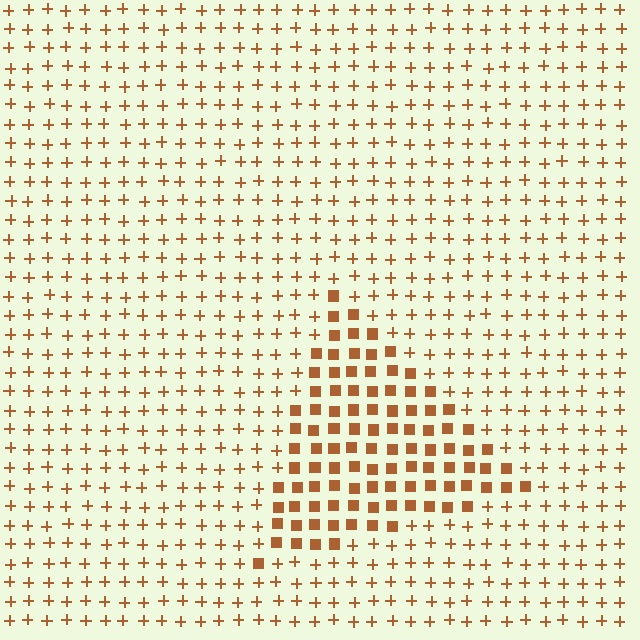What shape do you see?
I see a triangle.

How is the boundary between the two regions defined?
The boundary is defined by a change in element shape: squares inside vs. plus signs outside. All elements share the same color and spacing.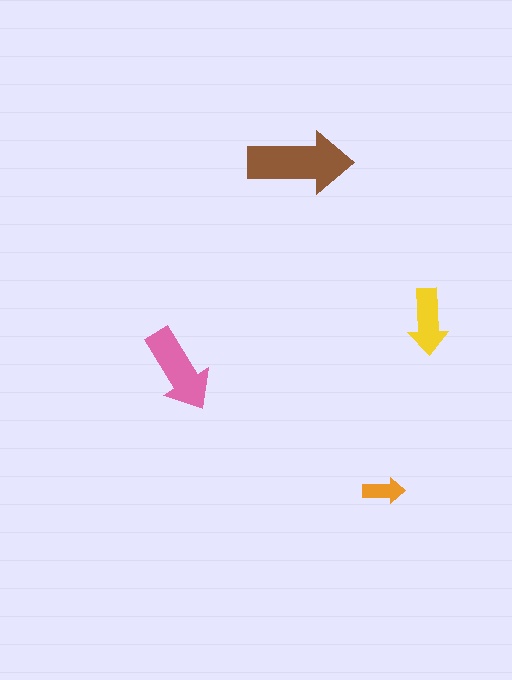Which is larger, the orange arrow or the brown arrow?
The brown one.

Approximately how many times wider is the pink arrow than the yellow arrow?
About 1.5 times wider.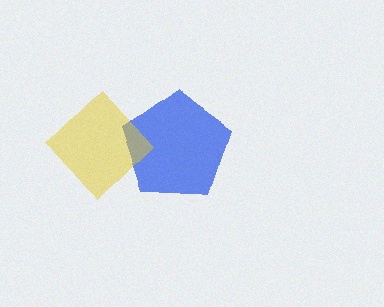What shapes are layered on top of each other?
The layered shapes are: a blue pentagon, a yellow diamond.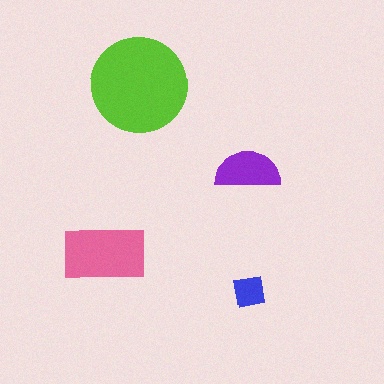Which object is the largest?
The lime circle.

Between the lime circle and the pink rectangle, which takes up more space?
The lime circle.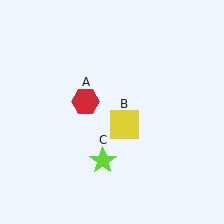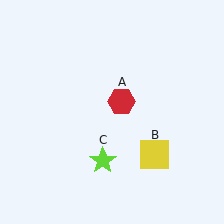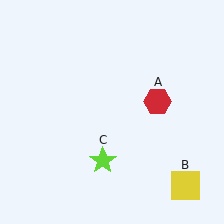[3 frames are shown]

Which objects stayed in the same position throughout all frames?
Lime star (object C) remained stationary.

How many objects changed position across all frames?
2 objects changed position: red hexagon (object A), yellow square (object B).